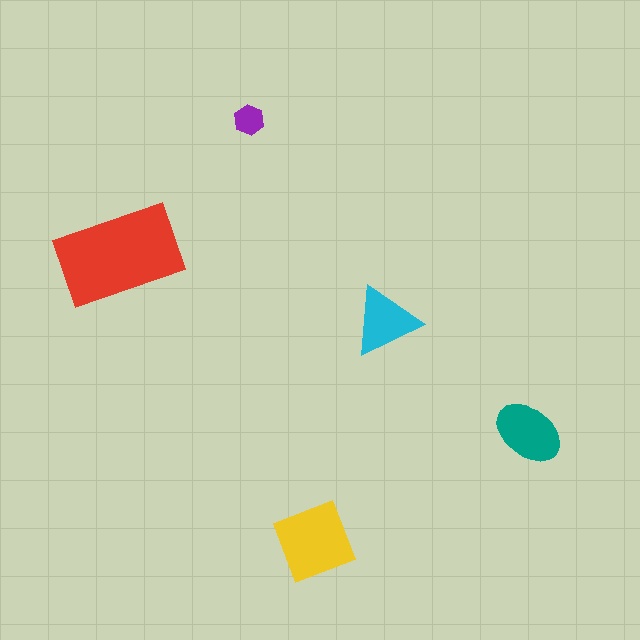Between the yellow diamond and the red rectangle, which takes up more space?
The red rectangle.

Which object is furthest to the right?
The teal ellipse is rightmost.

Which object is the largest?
The red rectangle.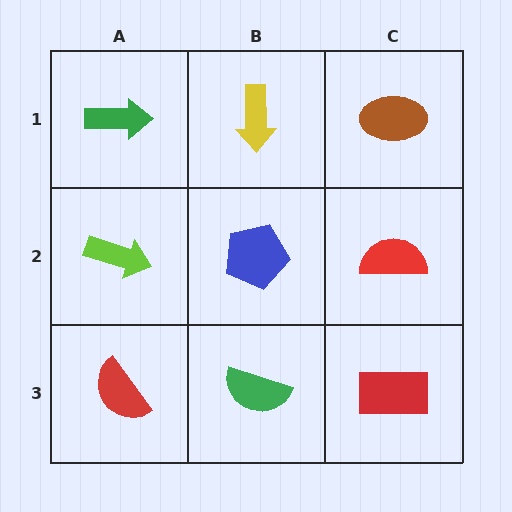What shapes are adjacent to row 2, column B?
A yellow arrow (row 1, column B), a green semicircle (row 3, column B), a lime arrow (row 2, column A), a red semicircle (row 2, column C).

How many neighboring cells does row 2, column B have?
4.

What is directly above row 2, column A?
A green arrow.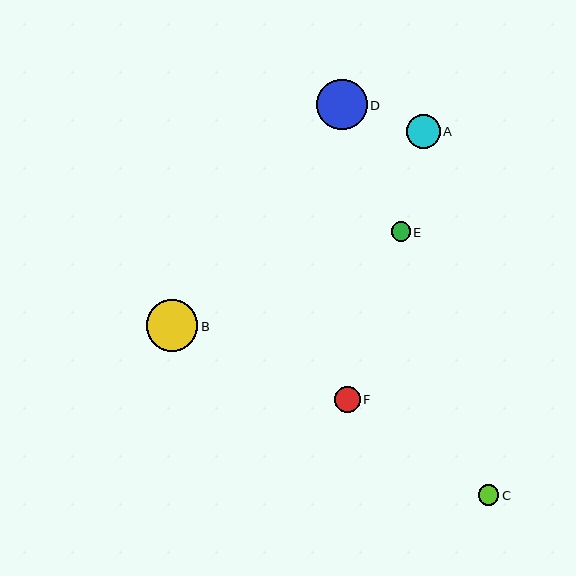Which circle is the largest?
Circle B is the largest with a size of approximately 52 pixels.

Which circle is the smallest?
Circle E is the smallest with a size of approximately 19 pixels.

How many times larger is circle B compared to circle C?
Circle B is approximately 2.5 times the size of circle C.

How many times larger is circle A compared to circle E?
Circle A is approximately 1.7 times the size of circle E.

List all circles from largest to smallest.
From largest to smallest: B, D, A, F, C, E.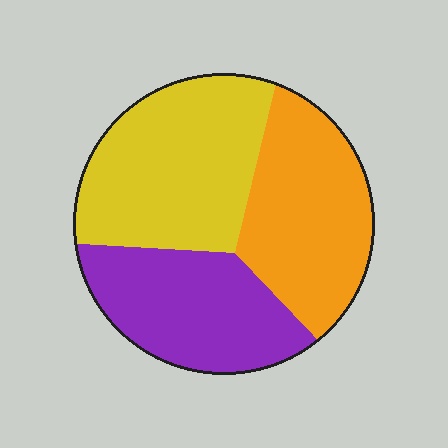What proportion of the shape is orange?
Orange covers around 30% of the shape.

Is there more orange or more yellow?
Yellow.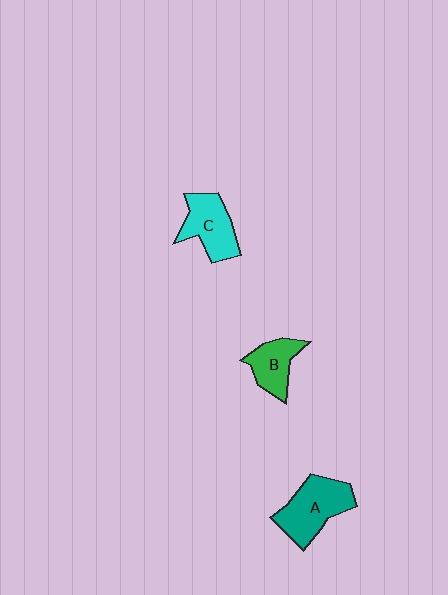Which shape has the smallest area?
Shape B (green).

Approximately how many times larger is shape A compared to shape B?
Approximately 1.5 times.